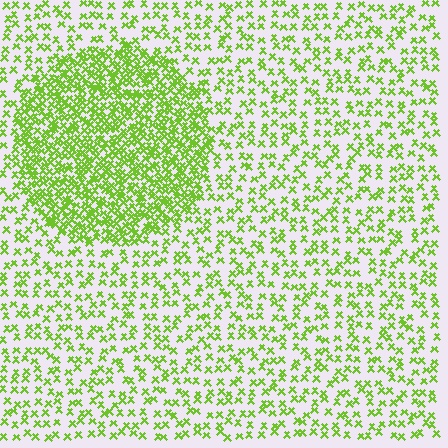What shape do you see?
I see a circle.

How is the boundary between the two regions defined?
The boundary is defined by a change in element density (approximately 2.6x ratio). All elements are the same color, size, and shape.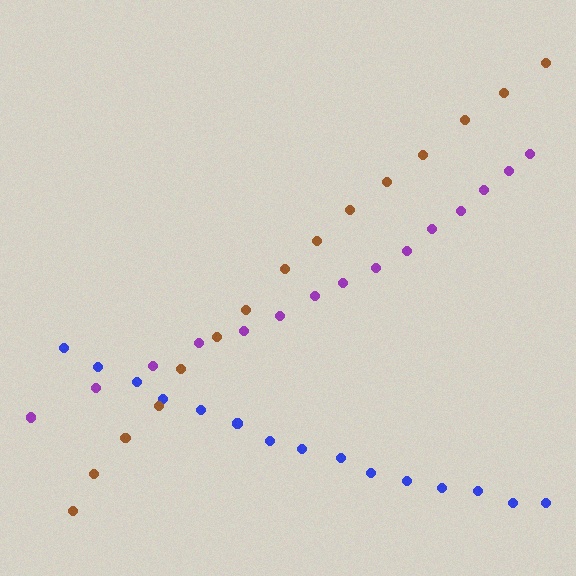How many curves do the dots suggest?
There are 3 distinct paths.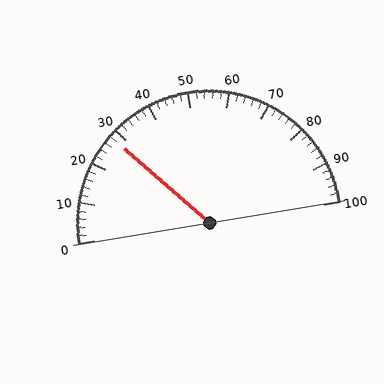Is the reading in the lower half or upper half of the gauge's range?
The reading is in the lower half of the range (0 to 100).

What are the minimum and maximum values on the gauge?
The gauge ranges from 0 to 100.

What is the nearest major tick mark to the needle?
The nearest major tick mark is 30.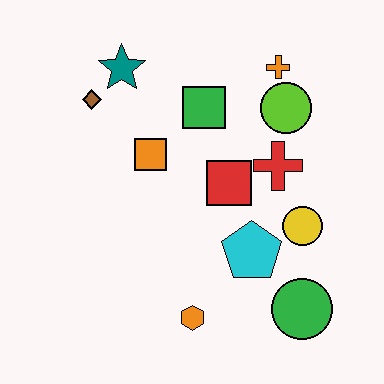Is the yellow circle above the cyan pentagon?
Yes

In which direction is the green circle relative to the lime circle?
The green circle is below the lime circle.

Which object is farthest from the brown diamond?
The green circle is farthest from the brown diamond.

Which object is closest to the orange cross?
The lime circle is closest to the orange cross.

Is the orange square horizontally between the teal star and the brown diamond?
No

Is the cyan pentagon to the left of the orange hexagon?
No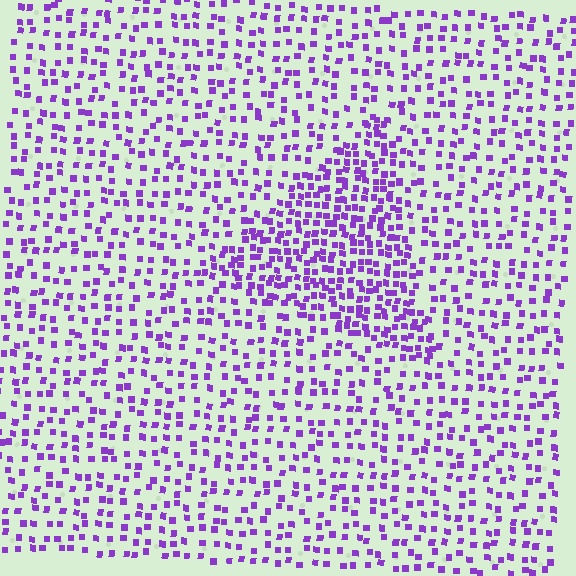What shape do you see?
I see a triangle.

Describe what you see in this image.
The image contains small purple elements arranged at two different densities. A triangle-shaped region is visible where the elements are more densely packed than the surrounding area.